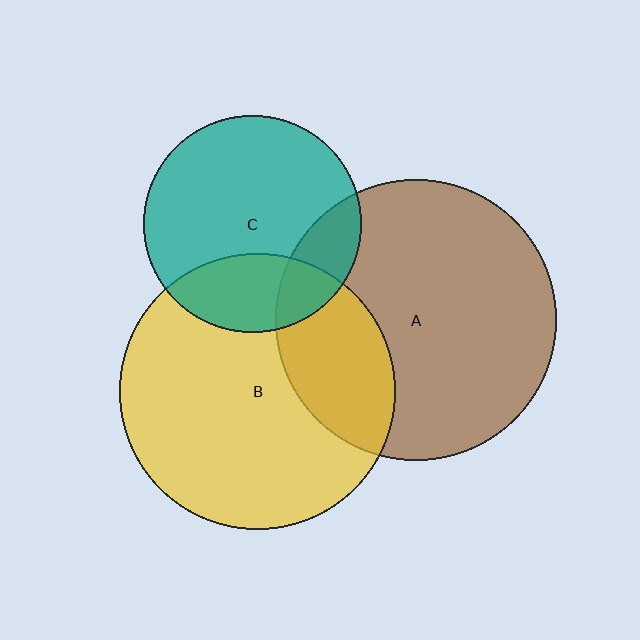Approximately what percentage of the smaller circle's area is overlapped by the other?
Approximately 25%.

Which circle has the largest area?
Circle A (brown).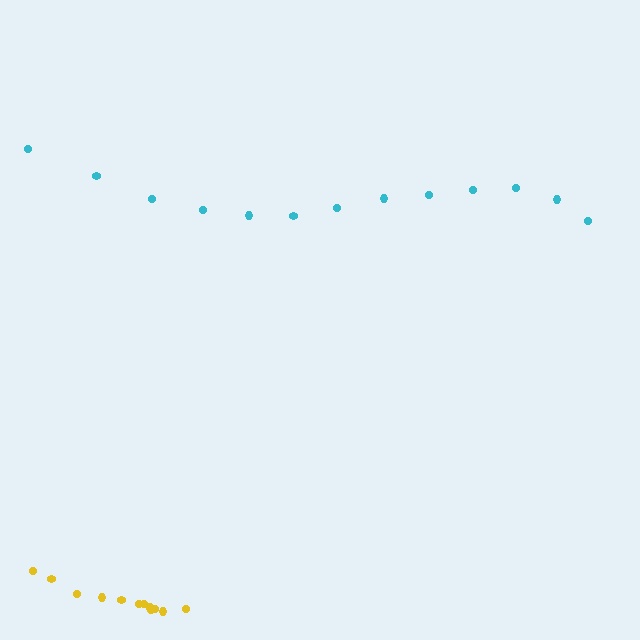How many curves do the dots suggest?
There are 2 distinct paths.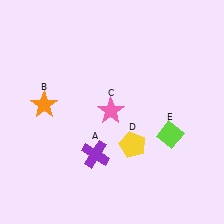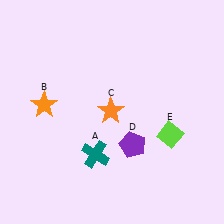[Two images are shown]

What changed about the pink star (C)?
In Image 1, C is pink. In Image 2, it changed to orange.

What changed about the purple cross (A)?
In Image 1, A is purple. In Image 2, it changed to teal.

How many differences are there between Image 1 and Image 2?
There are 3 differences between the two images.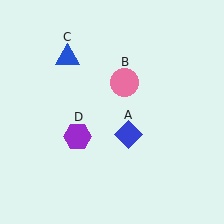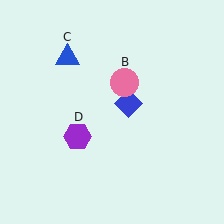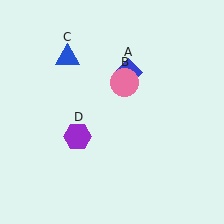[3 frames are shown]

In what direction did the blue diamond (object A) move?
The blue diamond (object A) moved up.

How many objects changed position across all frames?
1 object changed position: blue diamond (object A).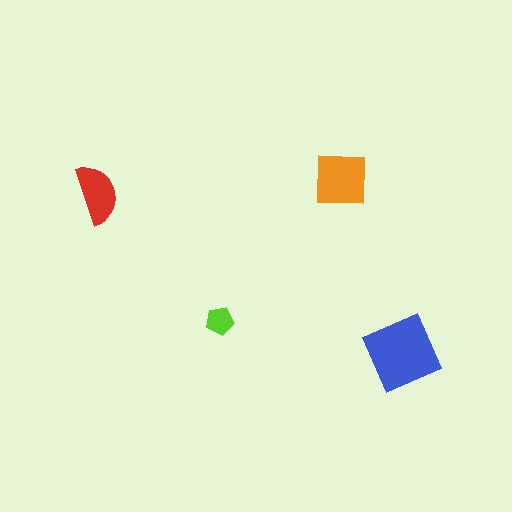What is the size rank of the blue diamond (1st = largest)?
1st.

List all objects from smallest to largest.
The lime pentagon, the red semicircle, the orange square, the blue diamond.